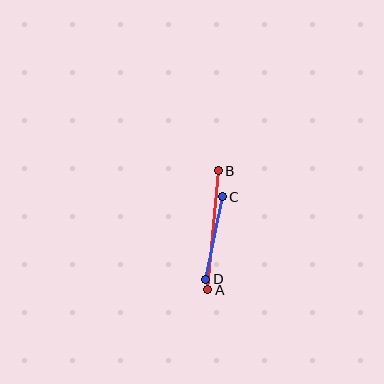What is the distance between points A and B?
The distance is approximately 120 pixels.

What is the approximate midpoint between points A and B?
The midpoint is at approximately (213, 230) pixels.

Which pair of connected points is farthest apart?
Points A and B are farthest apart.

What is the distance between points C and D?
The distance is approximately 84 pixels.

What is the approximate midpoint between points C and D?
The midpoint is at approximately (214, 238) pixels.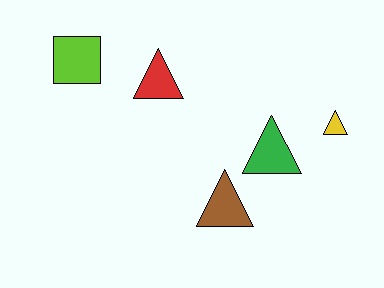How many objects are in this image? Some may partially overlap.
There are 5 objects.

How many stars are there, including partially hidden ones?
There are no stars.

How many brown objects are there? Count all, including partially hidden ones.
There is 1 brown object.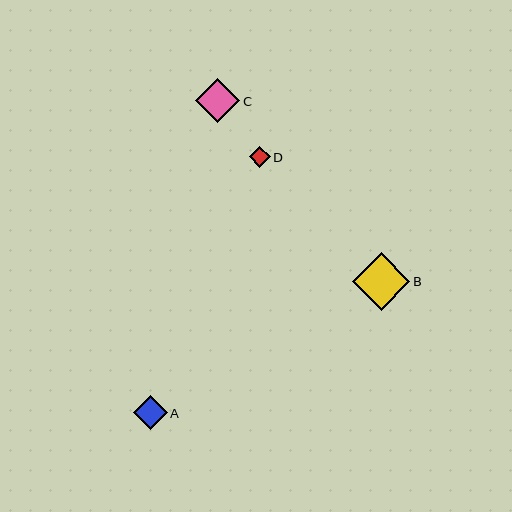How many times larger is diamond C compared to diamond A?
Diamond C is approximately 1.3 times the size of diamond A.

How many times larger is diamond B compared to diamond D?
Diamond B is approximately 2.8 times the size of diamond D.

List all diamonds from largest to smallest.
From largest to smallest: B, C, A, D.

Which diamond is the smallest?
Diamond D is the smallest with a size of approximately 21 pixels.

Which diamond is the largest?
Diamond B is the largest with a size of approximately 58 pixels.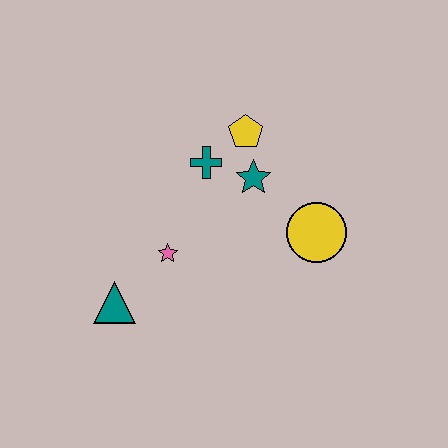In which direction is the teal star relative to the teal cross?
The teal star is to the right of the teal cross.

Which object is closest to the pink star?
The teal triangle is closest to the pink star.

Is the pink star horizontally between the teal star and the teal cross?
No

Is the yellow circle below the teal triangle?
No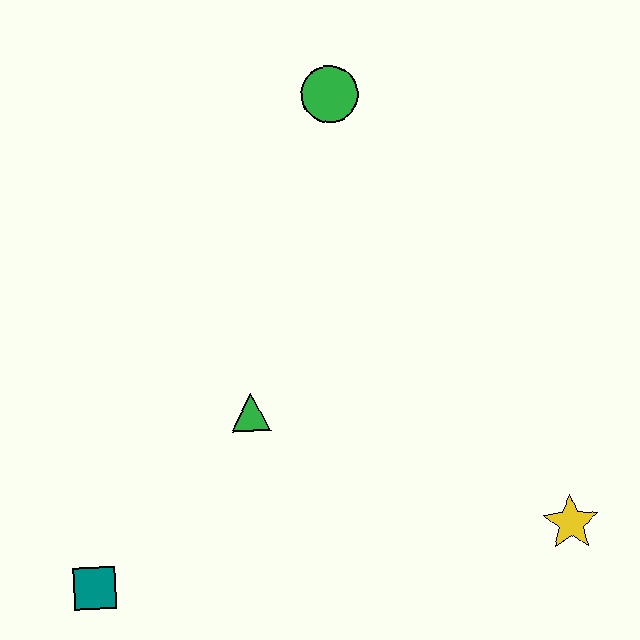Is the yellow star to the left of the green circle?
No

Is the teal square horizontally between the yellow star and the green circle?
No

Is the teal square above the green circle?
No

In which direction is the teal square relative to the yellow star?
The teal square is to the left of the yellow star.